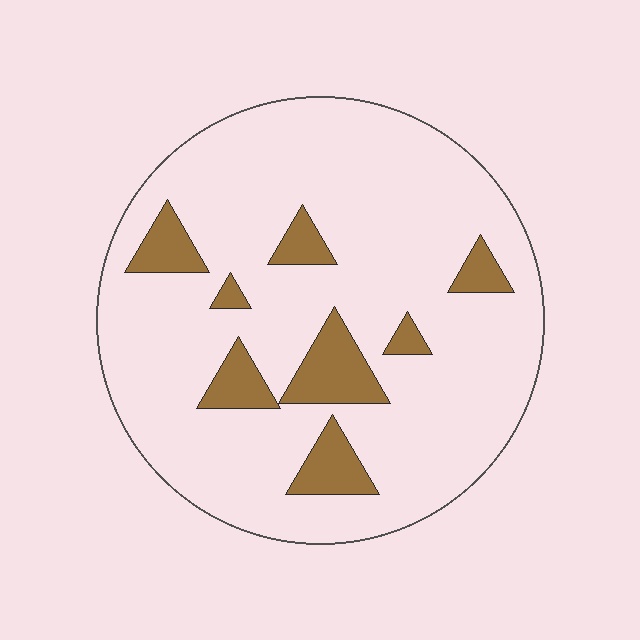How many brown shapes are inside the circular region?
8.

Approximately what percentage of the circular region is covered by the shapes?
Approximately 15%.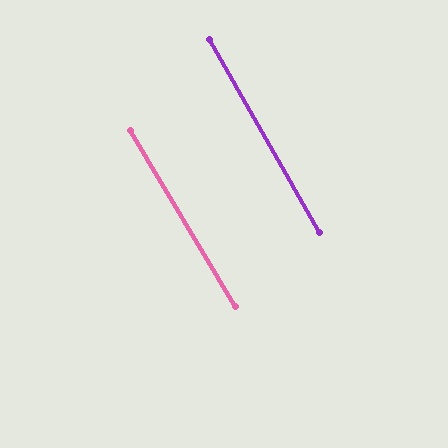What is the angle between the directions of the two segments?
Approximately 1 degree.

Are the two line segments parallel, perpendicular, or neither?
Parallel — their directions differ by only 1.2°.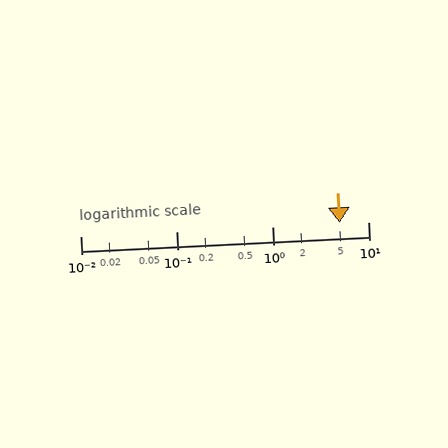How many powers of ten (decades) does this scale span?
The scale spans 3 decades, from 0.01 to 10.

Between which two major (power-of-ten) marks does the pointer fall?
The pointer is between 1 and 10.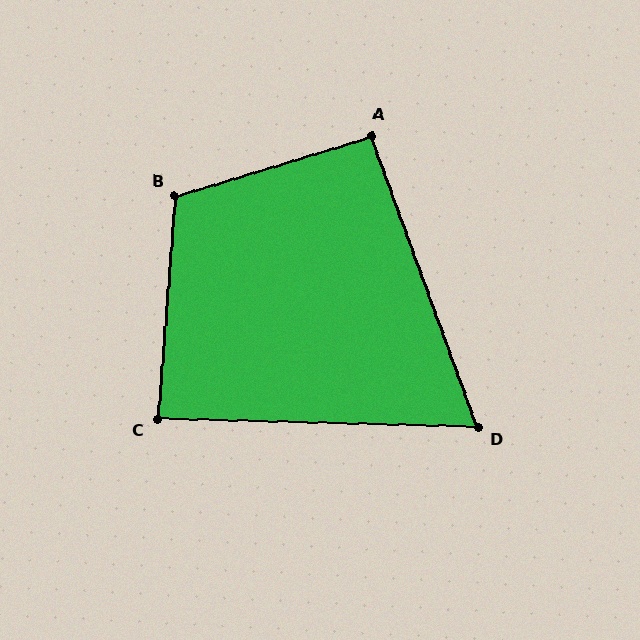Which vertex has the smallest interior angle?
D, at approximately 69 degrees.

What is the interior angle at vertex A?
Approximately 93 degrees (approximately right).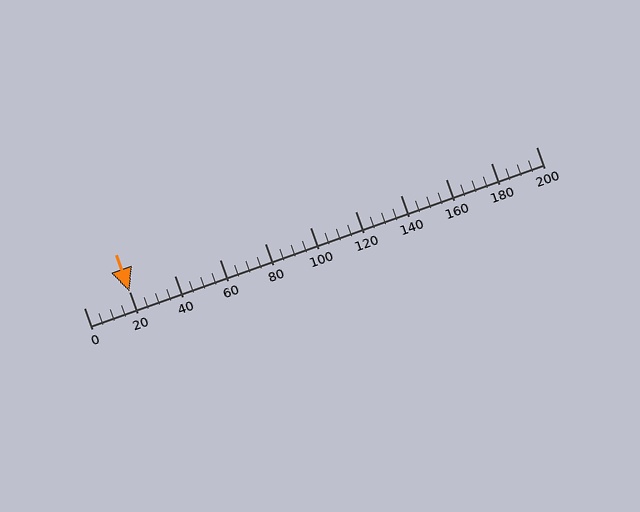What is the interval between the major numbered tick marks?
The major tick marks are spaced 20 units apart.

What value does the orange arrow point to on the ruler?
The orange arrow points to approximately 20.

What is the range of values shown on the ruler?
The ruler shows values from 0 to 200.